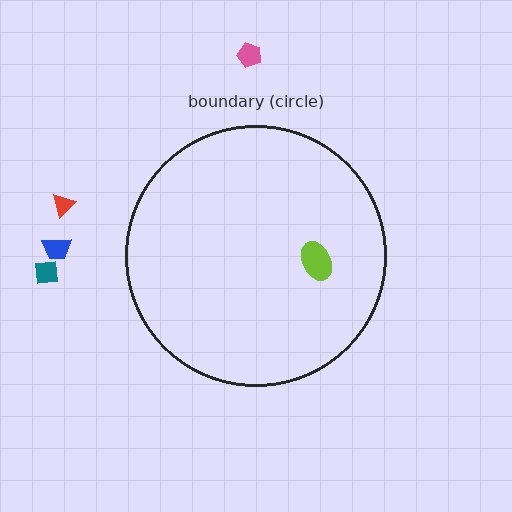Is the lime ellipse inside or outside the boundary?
Inside.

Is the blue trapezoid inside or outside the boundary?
Outside.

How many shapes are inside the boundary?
1 inside, 4 outside.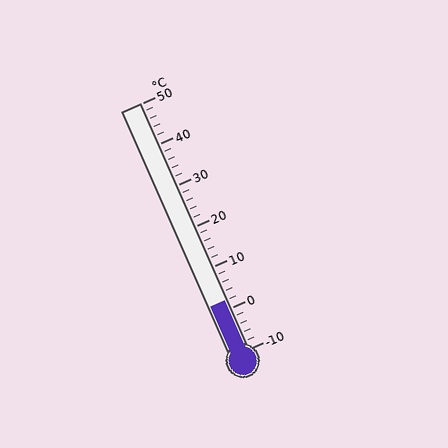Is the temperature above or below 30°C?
The temperature is below 30°C.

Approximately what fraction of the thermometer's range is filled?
The thermometer is filled to approximately 20% of its range.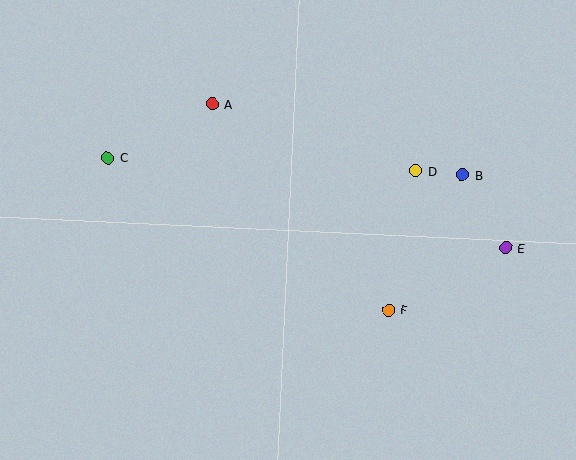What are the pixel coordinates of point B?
Point B is at (463, 175).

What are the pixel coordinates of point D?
Point D is at (416, 170).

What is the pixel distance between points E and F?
The distance between E and F is 133 pixels.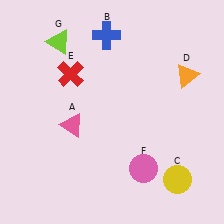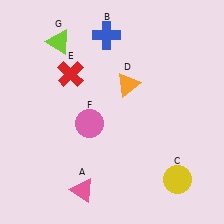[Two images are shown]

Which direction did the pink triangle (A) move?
The pink triangle (A) moved down.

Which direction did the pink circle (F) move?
The pink circle (F) moved left.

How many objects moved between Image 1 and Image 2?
3 objects moved between the two images.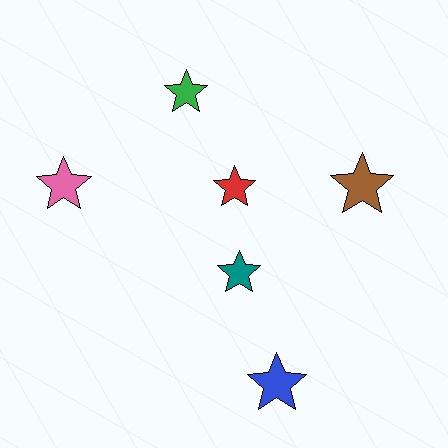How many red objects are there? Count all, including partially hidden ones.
There is 1 red object.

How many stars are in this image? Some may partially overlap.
There are 6 stars.